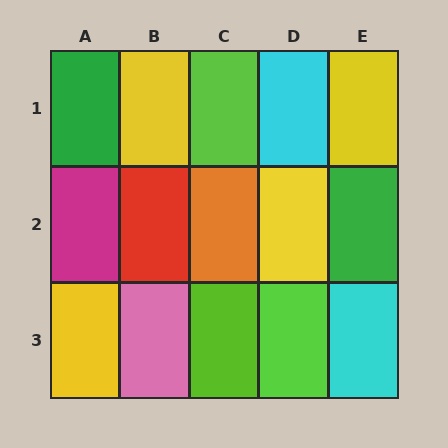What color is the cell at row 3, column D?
Lime.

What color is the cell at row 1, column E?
Yellow.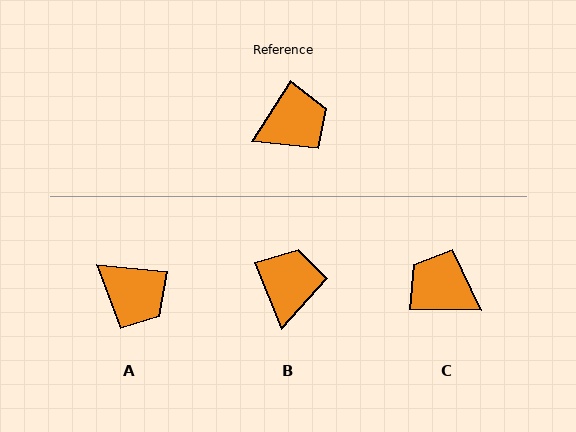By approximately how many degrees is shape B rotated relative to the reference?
Approximately 55 degrees counter-clockwise.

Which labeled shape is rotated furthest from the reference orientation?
C, about 122 degrees away.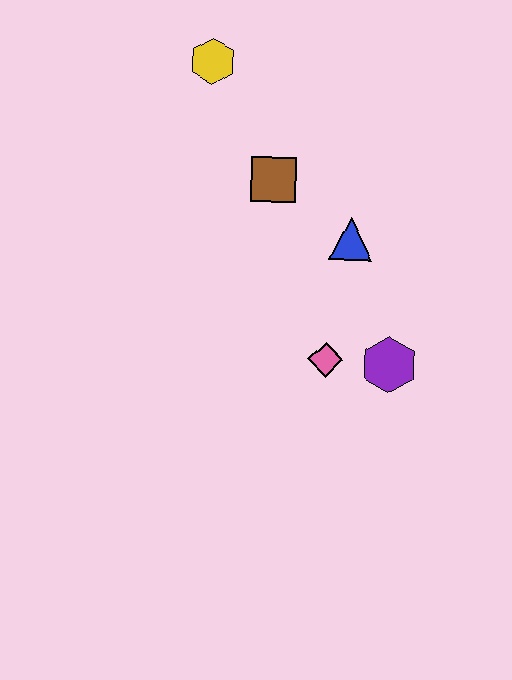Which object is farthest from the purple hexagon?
The yellow hexagon is farthest from the purple hexagon.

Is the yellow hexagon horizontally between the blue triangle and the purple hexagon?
No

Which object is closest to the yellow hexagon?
The brown square is closest to the yellow hexagon.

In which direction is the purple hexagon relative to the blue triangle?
The purple hexagon is below the blue triangle.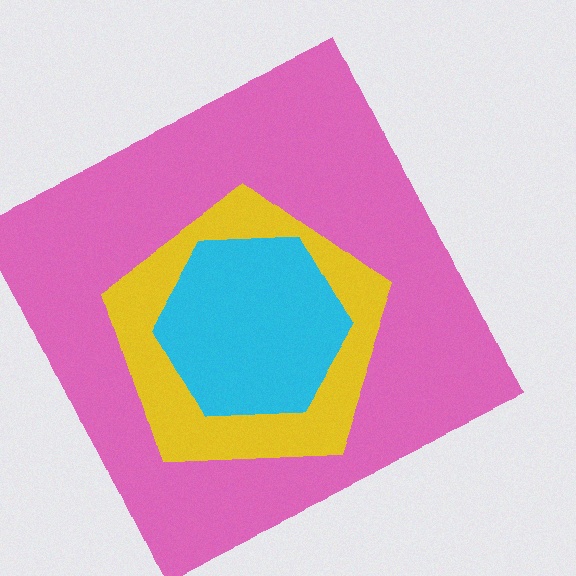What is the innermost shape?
The cyan hexagon.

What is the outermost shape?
The pink square.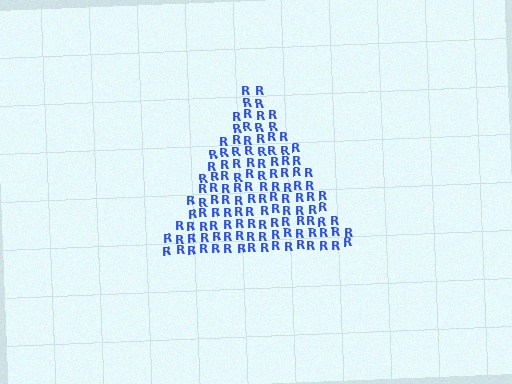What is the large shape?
The large shape is a triangle.